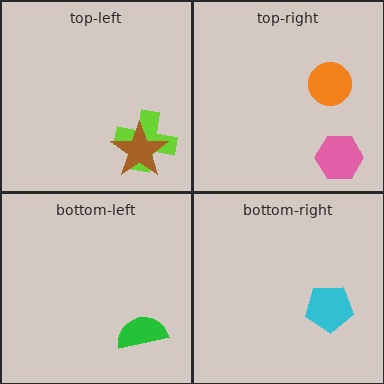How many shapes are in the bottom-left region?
1.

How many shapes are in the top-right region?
2.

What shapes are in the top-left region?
The lime cross, the brown star.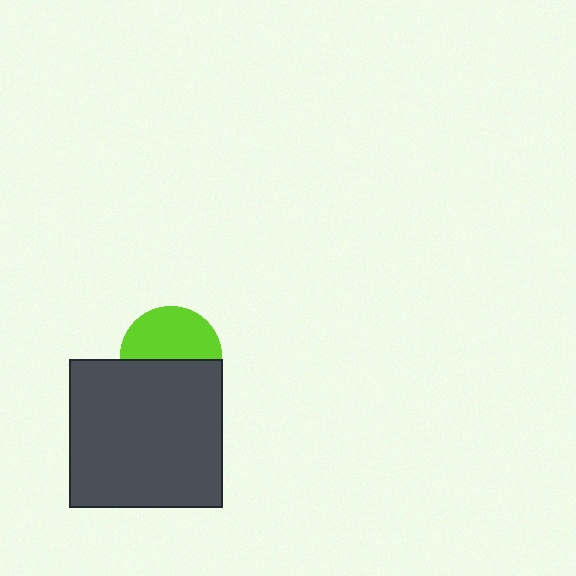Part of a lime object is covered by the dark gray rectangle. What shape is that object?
It is a circle.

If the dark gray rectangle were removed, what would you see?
You would see the complete lime circle.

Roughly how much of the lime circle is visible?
About half of it is visible (roughly 54%).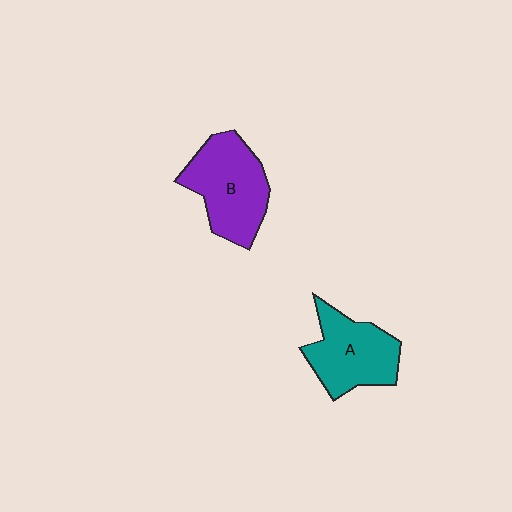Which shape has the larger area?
Shape B (purple).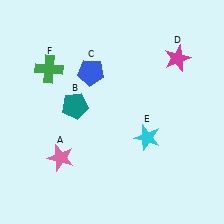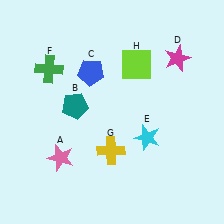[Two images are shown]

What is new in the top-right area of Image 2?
A lime square (H) was added in the top-right area of Image 2.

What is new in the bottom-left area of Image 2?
A yellow cross (G) was added in the bottom-left area of Image 2.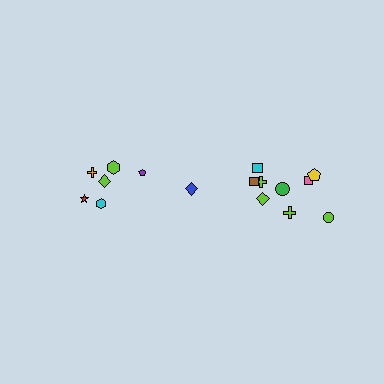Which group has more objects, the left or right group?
The right group.